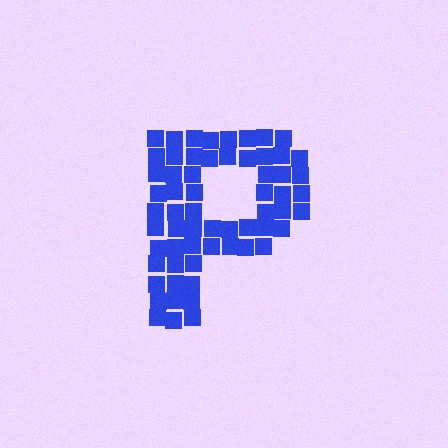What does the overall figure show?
The overall figure shows the letter P.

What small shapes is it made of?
It is made of small squares.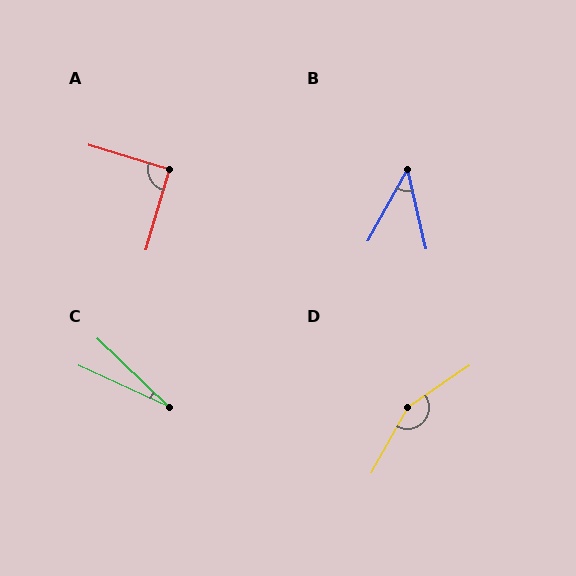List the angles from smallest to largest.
C (19°), B (42°), A (91°), D (153°).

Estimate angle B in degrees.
Approximately 42 degrees.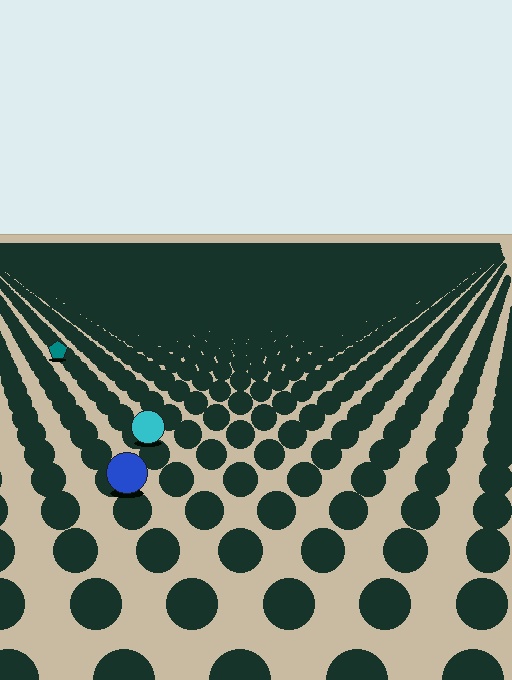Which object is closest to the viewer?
The blue circle is closest. The texture marks near it are larger and more spread out.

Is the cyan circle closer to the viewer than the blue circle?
No. The blue circle is closer — you can tell from the texture gradient: the ground texture is coarser near it.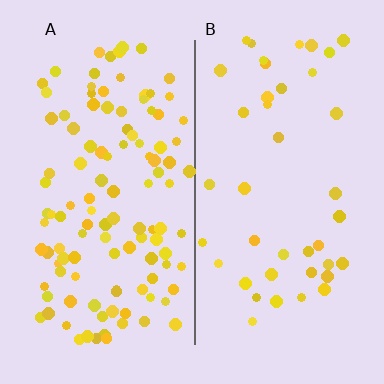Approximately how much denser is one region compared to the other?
Approximately 2.7× — region A over region B.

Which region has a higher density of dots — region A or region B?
A (the left).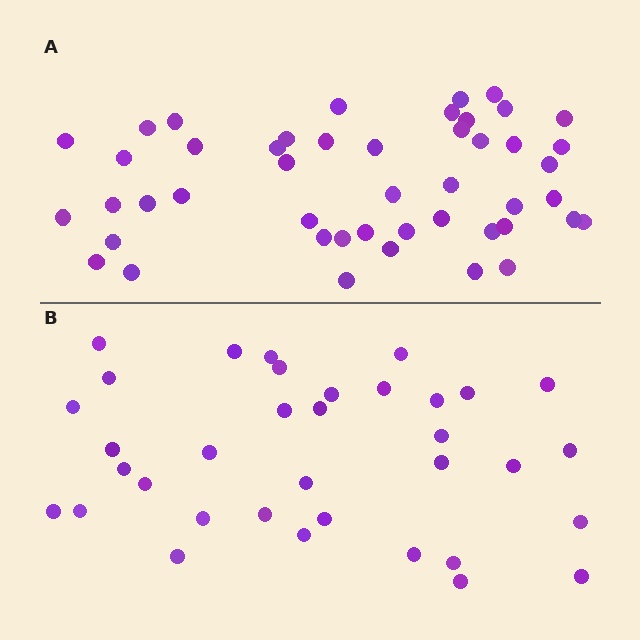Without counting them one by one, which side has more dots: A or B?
Region A (the top region) has more dots.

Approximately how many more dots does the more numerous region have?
Region A has roughly 12 or so more dots than region B.